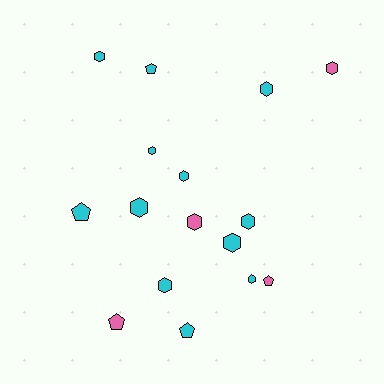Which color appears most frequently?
Cyan, with 12 objects.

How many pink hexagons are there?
There are 2 pink hexagons.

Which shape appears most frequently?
Hexagon, with 11 objects.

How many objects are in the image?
There are 16 objects.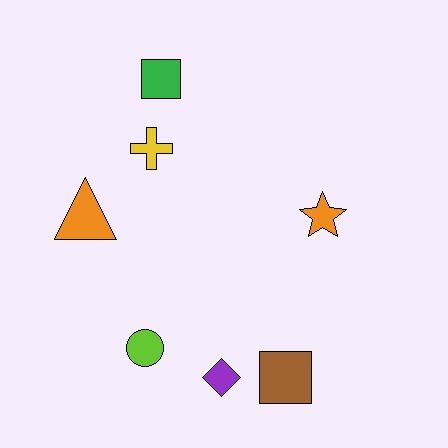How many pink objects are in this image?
There are no pink objects.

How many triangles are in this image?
There is 1 triangle.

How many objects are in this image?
There are 7 objects.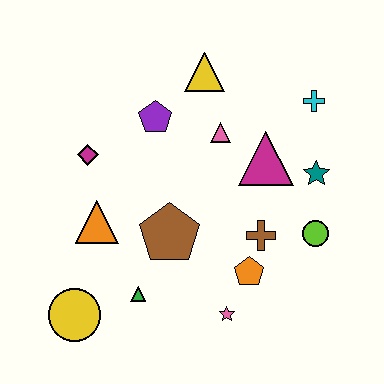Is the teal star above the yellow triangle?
No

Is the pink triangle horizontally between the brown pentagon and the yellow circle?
No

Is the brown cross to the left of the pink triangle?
No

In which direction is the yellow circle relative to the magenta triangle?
The yellow circle is to the left of the magenta triangle.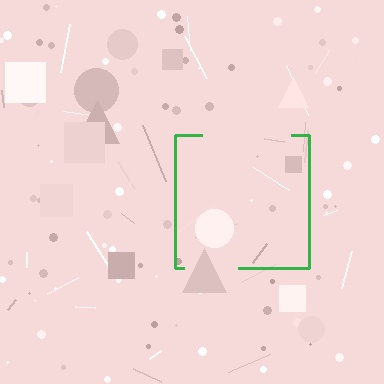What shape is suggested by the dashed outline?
The dashed outline suggests a square.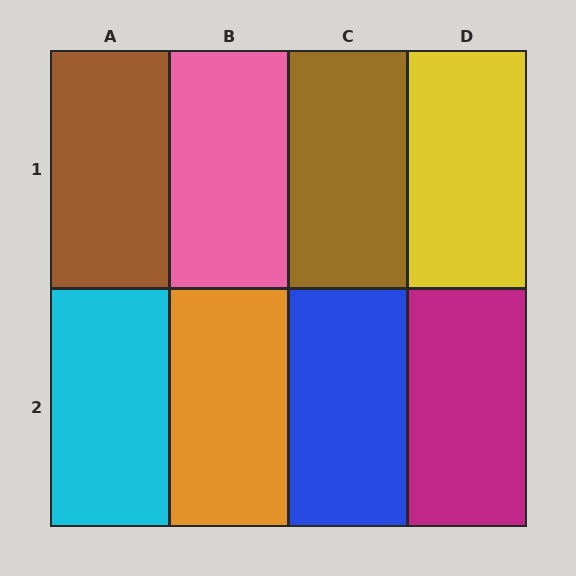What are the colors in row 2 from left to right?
Cyan, orange, blue, magenta.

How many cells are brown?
2 cells are brown.